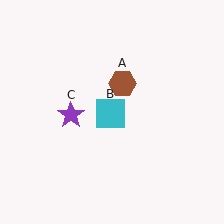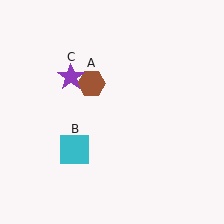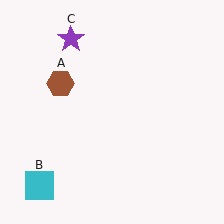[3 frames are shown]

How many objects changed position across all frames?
3 objects changed position: brown hexagon (object A), cyan square (object B), purple star (object C).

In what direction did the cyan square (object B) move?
The cyan square (object B) moved down and to the left.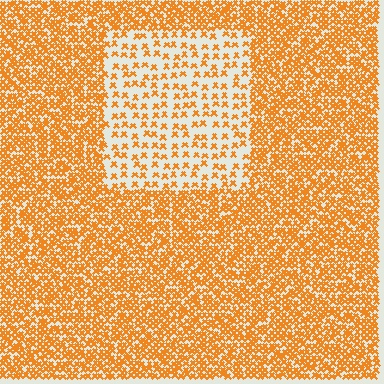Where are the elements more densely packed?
The elements are more densely packed outside the rectangle boundary.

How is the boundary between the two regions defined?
The boundary is defined by a change in element density (approximately 2.7x ratio). All elements are the same color, size, and shape.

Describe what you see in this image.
The image contains small orange elements arranged at two different densities. A rectangle-shaped region is visible where the elements are less densely packed than the surrounding area.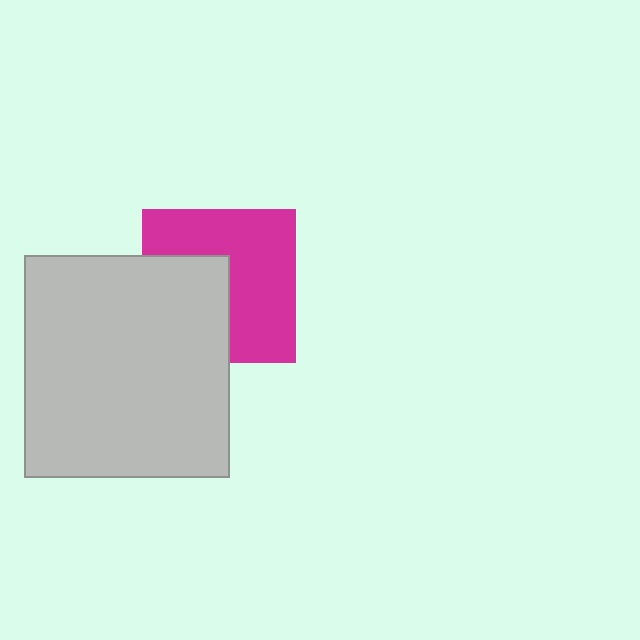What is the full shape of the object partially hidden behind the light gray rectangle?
The partially hidden object is a magenta square.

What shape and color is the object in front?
The object in front is a light gray rectangle.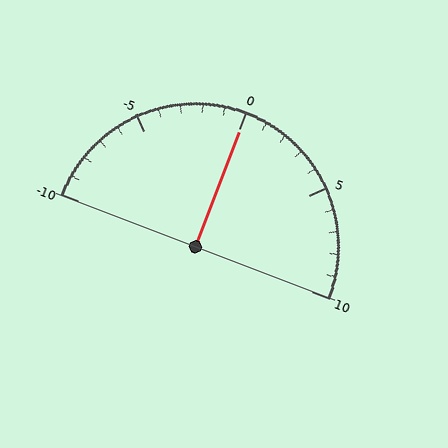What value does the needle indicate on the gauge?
The needle indicates approximately 0.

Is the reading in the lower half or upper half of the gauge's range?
The reading is in the upper half of the range (-10 to 10).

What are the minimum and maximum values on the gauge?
The gauge ranges from -10 to 10.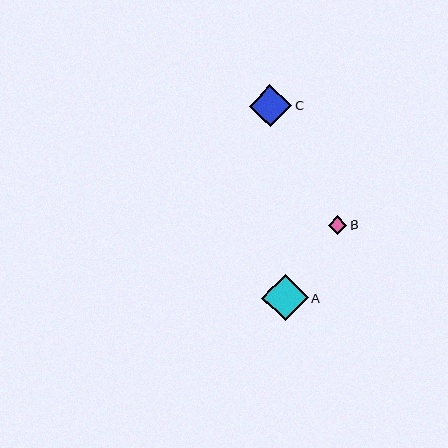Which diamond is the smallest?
Diamond B is the smallest with a size of approximately 18 pixels.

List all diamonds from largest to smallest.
From largest to smallest: A, C, B.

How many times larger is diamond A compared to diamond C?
Diamond A is approximately 1.1 times the size of diamond C.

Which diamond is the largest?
Diamond A is the largest with a size of approximately 47 pixels.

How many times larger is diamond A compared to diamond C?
Diamond A is approximately 1.1 times the size of diamond C.